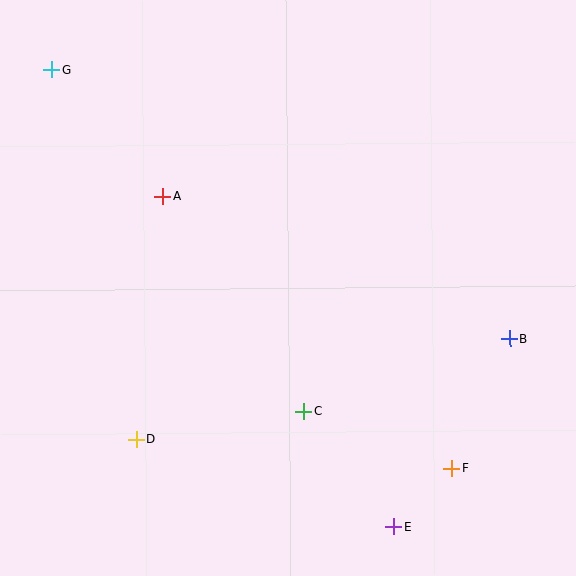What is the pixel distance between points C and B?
The distance between C and B is 218 pixels.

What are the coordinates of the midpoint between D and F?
The midpoint between D and F is at (294, 454).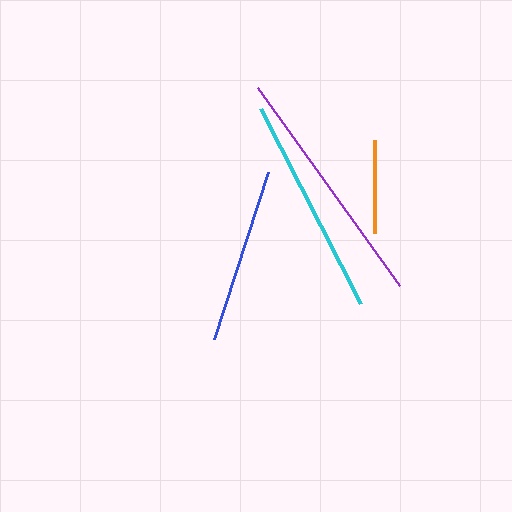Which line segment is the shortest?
The orange line is the shortest at approximately 93 pixels.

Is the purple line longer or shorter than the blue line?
The purple line is longer than the blue line.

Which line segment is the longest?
The purple line is the longest at approximately 244 pixels.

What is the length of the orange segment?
The orange segment is approximately 93 pixels long.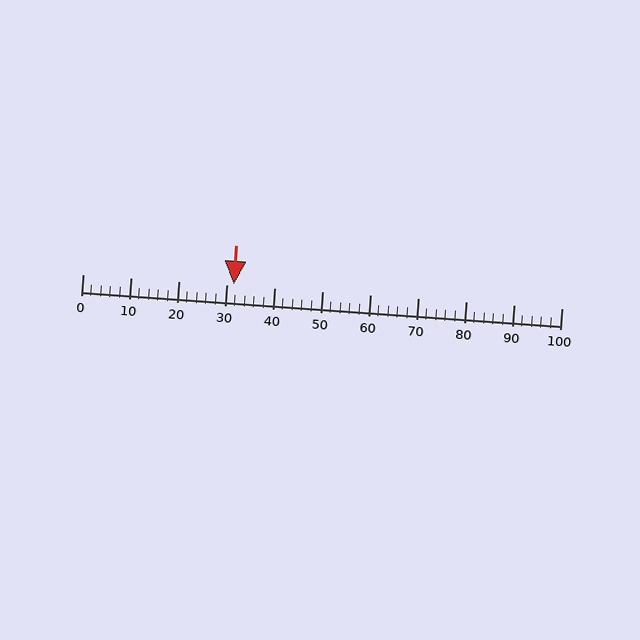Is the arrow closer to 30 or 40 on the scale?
The arrow is closer to 30.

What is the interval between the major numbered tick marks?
The major tick marks are spaced 10 units apart.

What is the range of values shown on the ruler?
The ruler shows values from 0 to 100.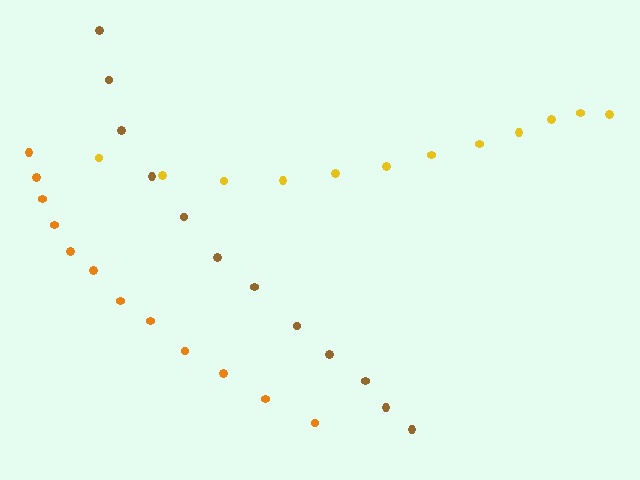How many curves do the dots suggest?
There are 3 distinct paths.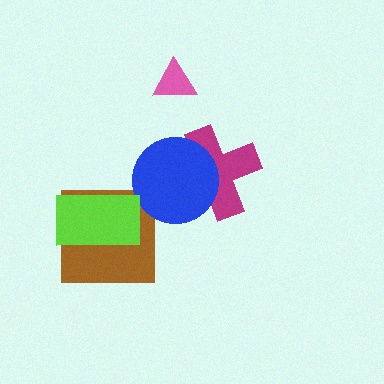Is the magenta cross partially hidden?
Yes, it is partially covered by another shape.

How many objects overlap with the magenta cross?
1 object overlaps with the magenta cross.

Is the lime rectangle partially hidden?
No, no other shape covers it.